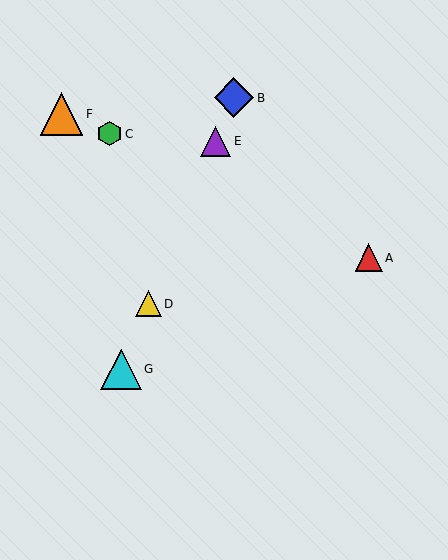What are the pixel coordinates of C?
Object C is at (109, 134).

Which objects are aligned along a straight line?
Objects B, D, E, G are aligned along a straight line.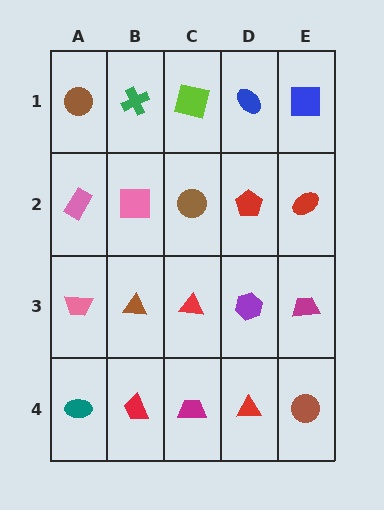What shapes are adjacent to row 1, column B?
A pink square (row 2, column B), a brown circle (row 1, column A), a lime square (row 1, column C).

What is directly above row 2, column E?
A blue square.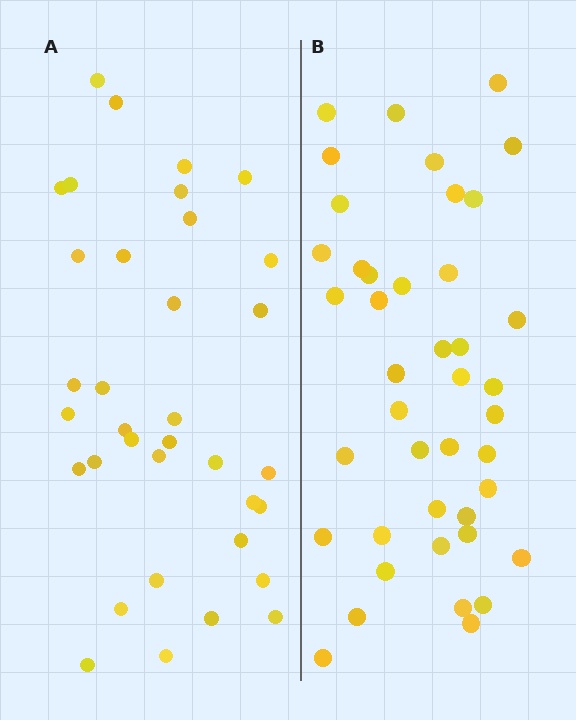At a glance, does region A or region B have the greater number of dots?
Region B (the right region) has more dots.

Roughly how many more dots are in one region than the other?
Region B has roughly 8 or so more dots than region A.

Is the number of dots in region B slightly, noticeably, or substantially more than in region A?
Region B has only slightly more — the two regions are fairly close. The ratio is roughly 1.2 to 1.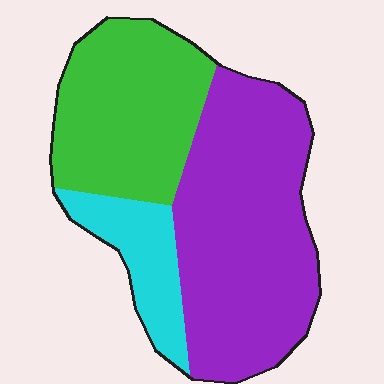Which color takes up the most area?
Purple, at roughly 50%.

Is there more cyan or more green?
Green.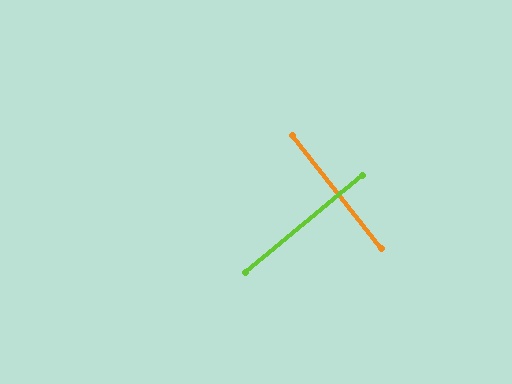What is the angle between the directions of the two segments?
Approximately 89 degrees.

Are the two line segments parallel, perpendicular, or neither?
Perpendicular — they meet at approximately 89°.